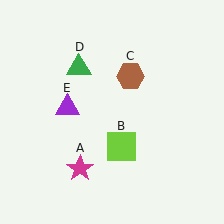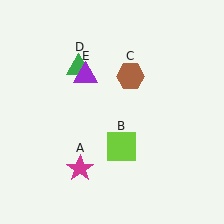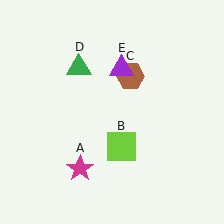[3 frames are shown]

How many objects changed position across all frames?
1 object changed position: purple triangle (object E).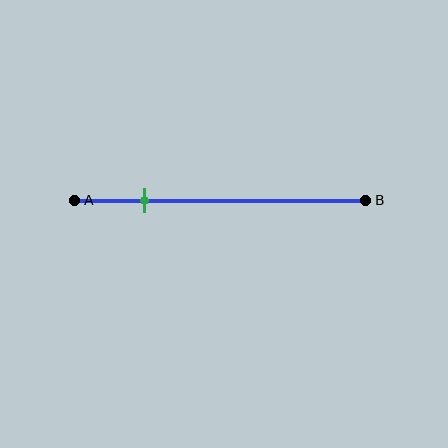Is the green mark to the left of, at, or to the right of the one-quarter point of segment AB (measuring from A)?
The green mark is approximately at the one-quarter point of segment AB.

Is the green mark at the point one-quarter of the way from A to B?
Yes, the mark is approximately at the one-quarter point.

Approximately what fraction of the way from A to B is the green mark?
The green mark is approximately 25% of the way from A to B.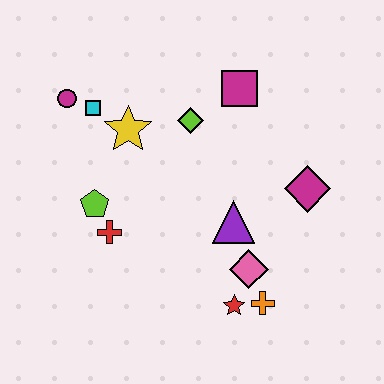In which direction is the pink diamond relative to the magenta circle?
The pink diamond is to the right of the magenta circle.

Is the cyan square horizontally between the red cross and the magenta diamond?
No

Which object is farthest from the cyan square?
The orange cross is farthest from the cyan square.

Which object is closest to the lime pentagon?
The red cross is closest to the lime pentagon.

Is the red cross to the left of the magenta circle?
No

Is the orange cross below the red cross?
Yes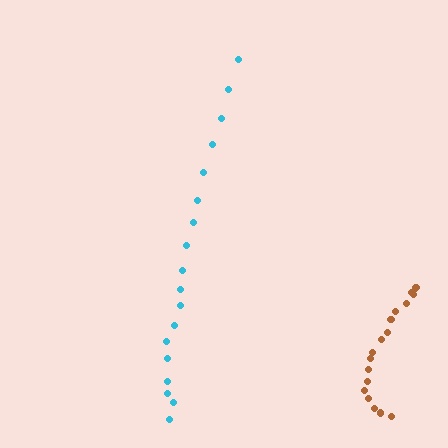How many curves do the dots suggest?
There are 2 distinct paths.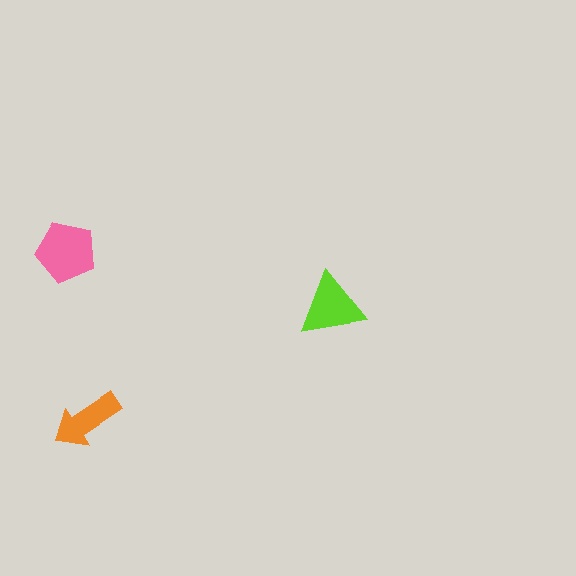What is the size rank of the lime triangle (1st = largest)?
2nd.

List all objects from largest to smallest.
The pink pentagon, the lime triangle, the orange arrow.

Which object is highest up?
The pink pentagon is topmost.